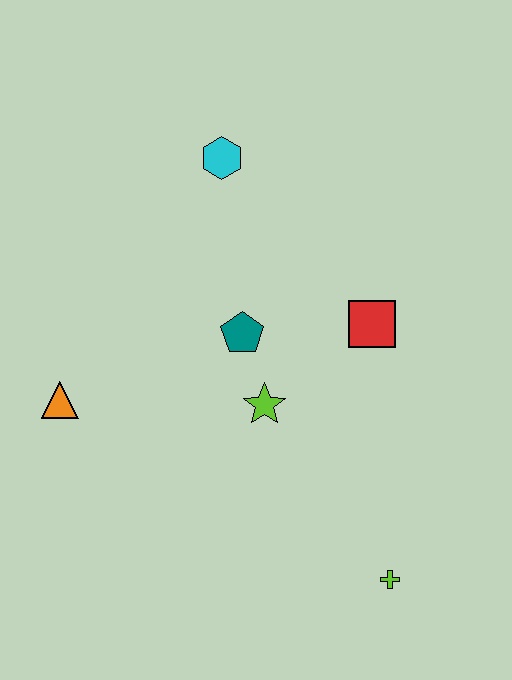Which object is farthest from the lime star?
The cyan hexagon is farthest from the lime star.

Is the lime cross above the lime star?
No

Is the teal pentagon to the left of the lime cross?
Yes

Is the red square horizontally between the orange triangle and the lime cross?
Yes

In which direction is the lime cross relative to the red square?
The lime cross is below the red square.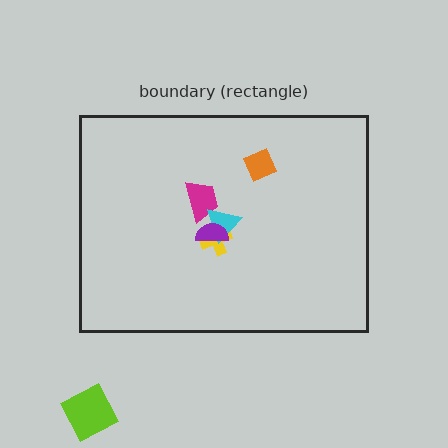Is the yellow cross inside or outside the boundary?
Inside.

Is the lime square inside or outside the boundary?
Outside.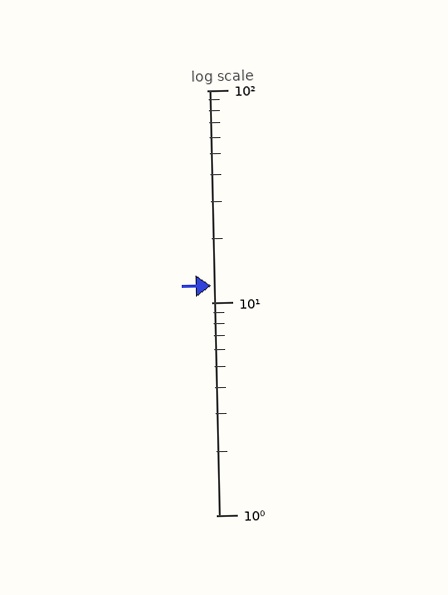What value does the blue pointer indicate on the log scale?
The pointer indicates approximately 12.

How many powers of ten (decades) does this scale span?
The scale spans 2 decades, from 1 to 100.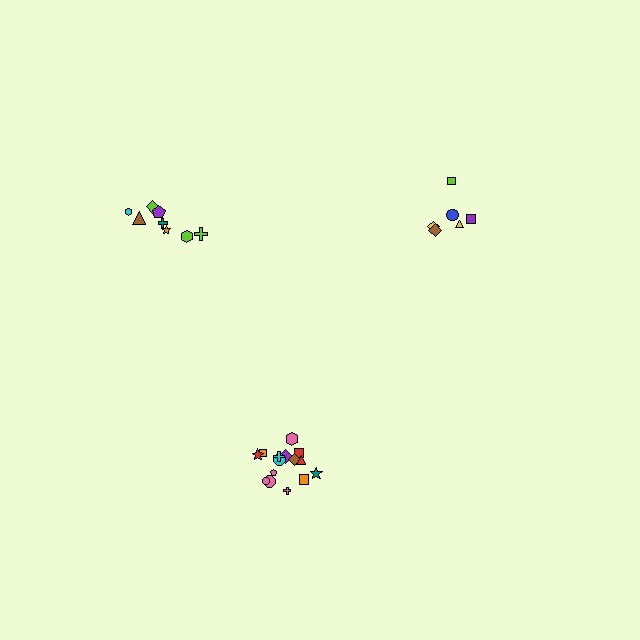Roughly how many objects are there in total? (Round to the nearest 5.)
Roughly 30 objects in total.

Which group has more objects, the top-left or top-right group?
The top-left group.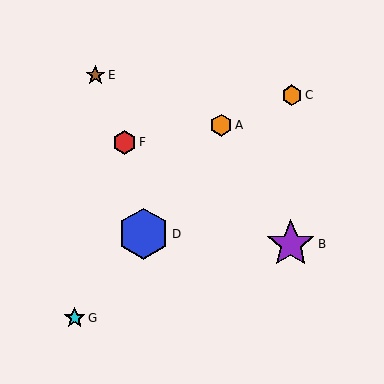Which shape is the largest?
The blue hexagon (labeled D) is the largest.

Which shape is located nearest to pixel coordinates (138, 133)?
The red hexagon (labeled F) at (125, 142) is nearest to that location.